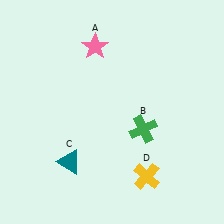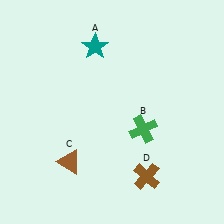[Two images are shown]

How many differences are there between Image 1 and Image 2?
There are 3 differences between the two images.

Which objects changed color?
A changed from pink to teal. C changed from teal to brown. D changed from yellow to brown.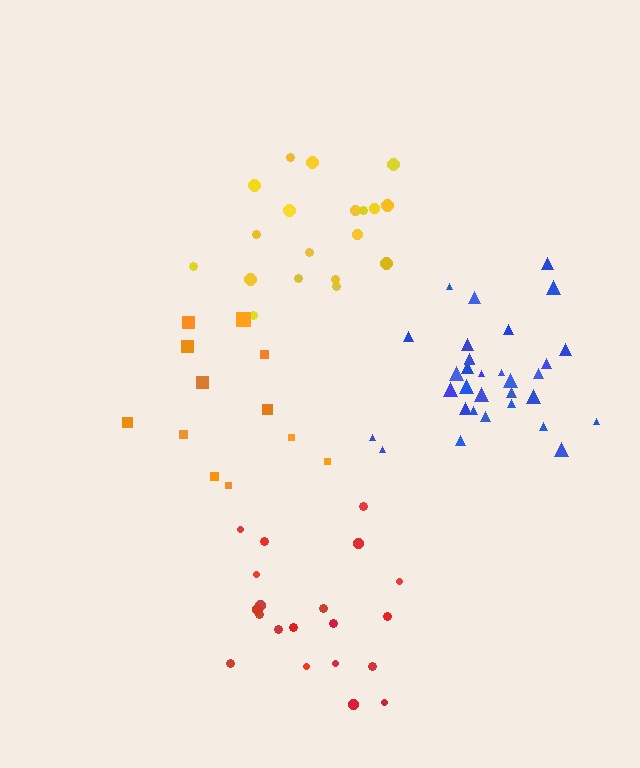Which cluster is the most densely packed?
Blue.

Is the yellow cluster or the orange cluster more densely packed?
Yellow.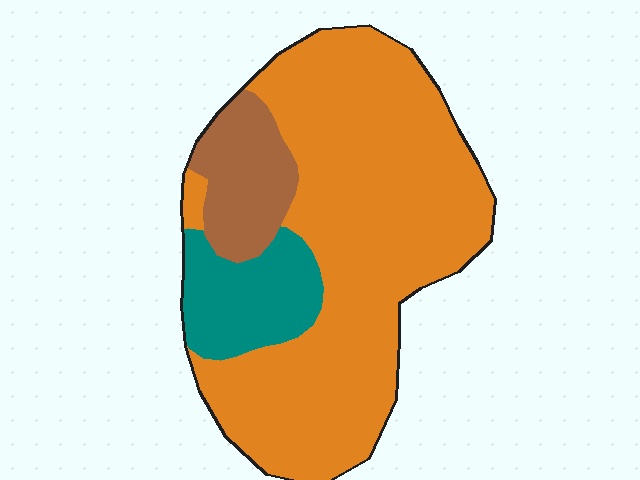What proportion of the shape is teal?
Teal takes up about one eighth (1/8) of the shape.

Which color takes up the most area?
Orange, at roughly 75%.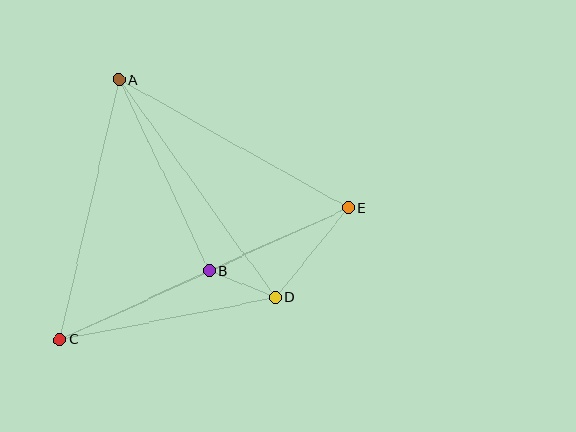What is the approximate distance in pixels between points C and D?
The distance between C and D is approximately 219 pixels.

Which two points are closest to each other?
Points B and D are closest to each other.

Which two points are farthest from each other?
Points C and E are farthest from each other.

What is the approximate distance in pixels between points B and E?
The distance between B and E is approximately 153 pixels.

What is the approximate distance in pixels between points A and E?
The distance between A and E is approximately 263 pixels.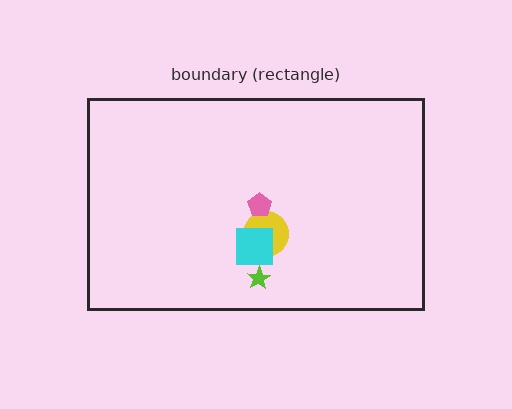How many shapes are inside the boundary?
4 inside, 0 outside.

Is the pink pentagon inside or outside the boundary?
Inside.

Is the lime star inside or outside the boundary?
Inside.